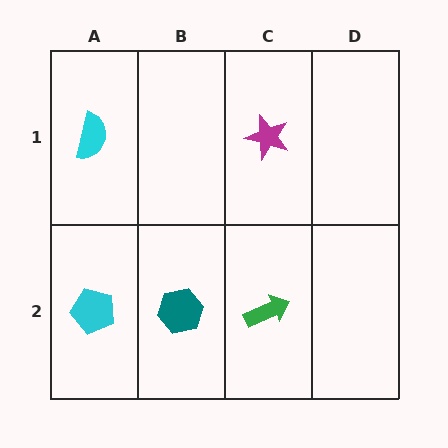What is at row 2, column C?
A green arrow.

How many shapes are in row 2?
3 shapes.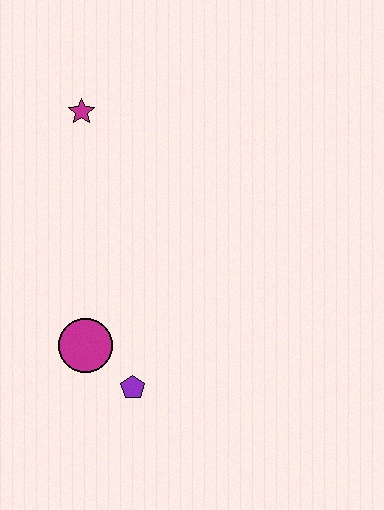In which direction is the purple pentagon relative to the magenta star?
The purple pentagon is below the magenta star.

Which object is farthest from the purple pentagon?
The magenta star is farthest from the purple pentagon.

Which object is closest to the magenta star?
The magenta circle is closest to the magenta star.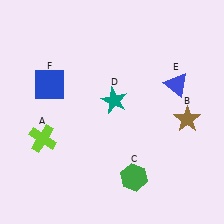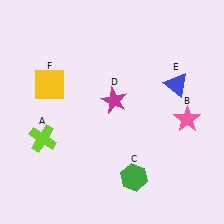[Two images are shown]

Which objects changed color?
B changed from brown to pink. D changed from teal to magenta. F changed from blue to yellow.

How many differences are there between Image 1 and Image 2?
There are 3 differences between the two images.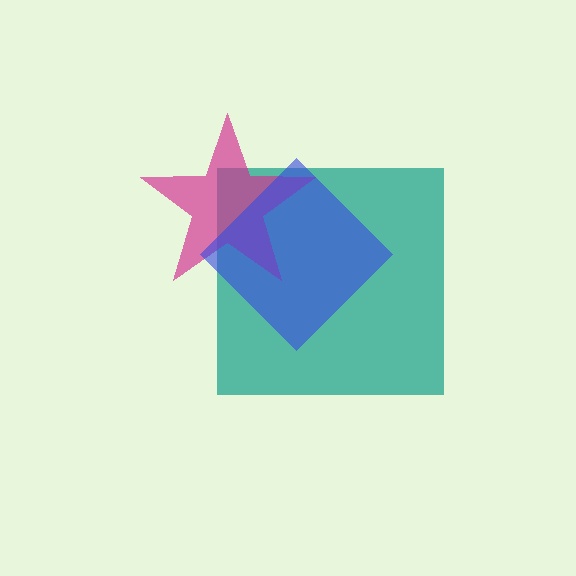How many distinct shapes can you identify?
There are 3 distinct shapes: a teal square, a magenta star, a blue diamond.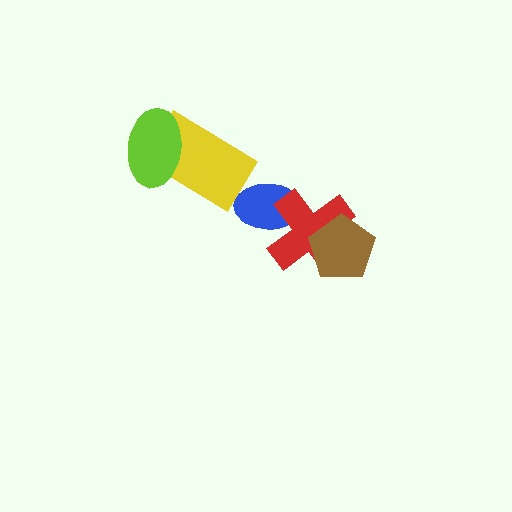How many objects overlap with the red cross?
2 objects overlap with the red cross.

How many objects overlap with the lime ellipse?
1 object overlaps with the lime ellipse.